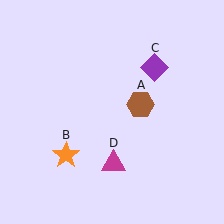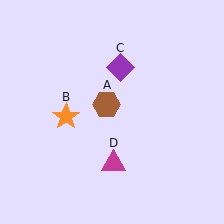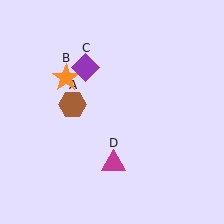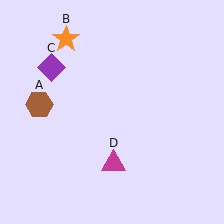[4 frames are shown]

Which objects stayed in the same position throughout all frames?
Magenta triangle (object D) remained stationary.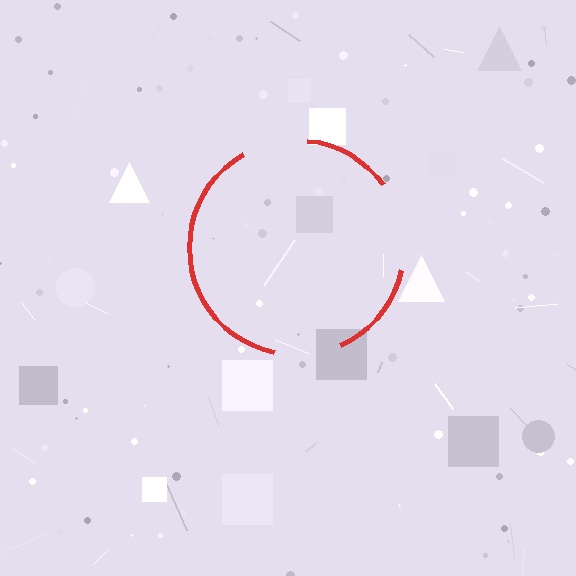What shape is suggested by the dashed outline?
The dashed outline suggests a circle.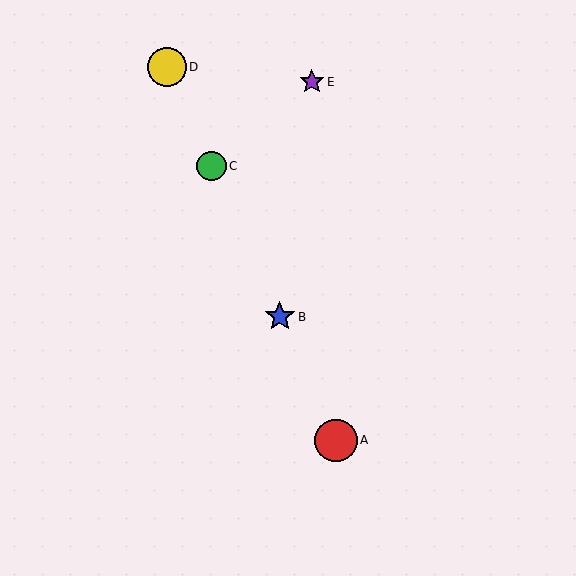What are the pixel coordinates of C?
Object C is at (212, 166).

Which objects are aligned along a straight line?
Objects A, B, C, D are aligned along a straight line.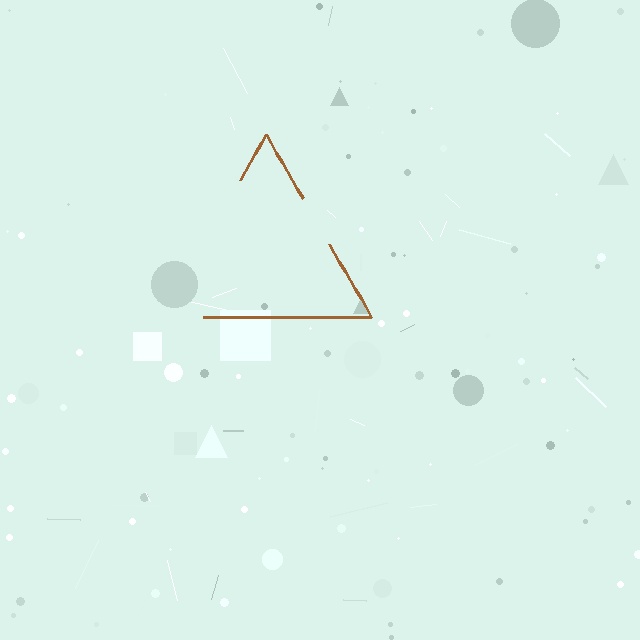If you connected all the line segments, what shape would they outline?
They would outline a triangle.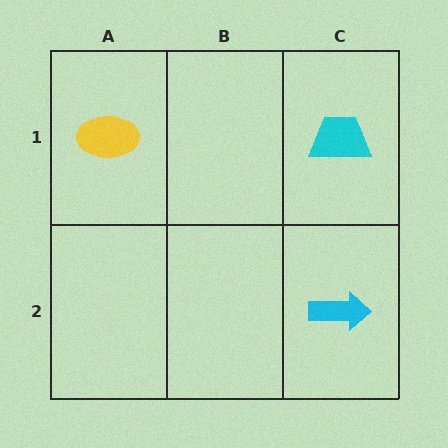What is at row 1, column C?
A cyan trapezoid.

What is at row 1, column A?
A yellow ellipse.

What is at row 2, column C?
A cyan arrow.